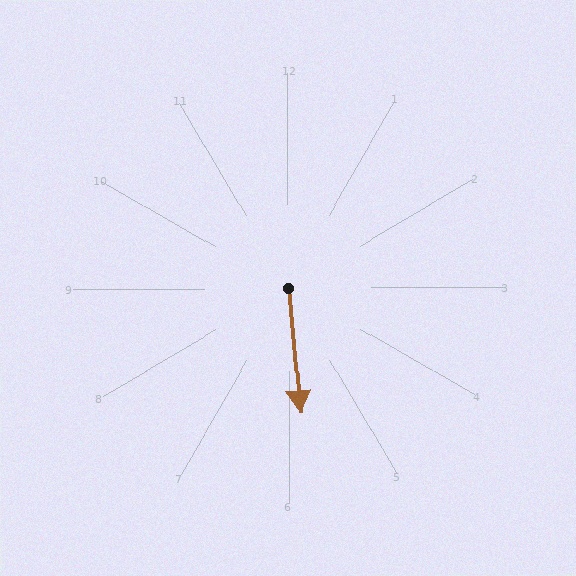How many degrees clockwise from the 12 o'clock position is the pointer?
Approximately 175 degrees.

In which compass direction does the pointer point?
South.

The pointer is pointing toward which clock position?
Roughly 6 o'clock.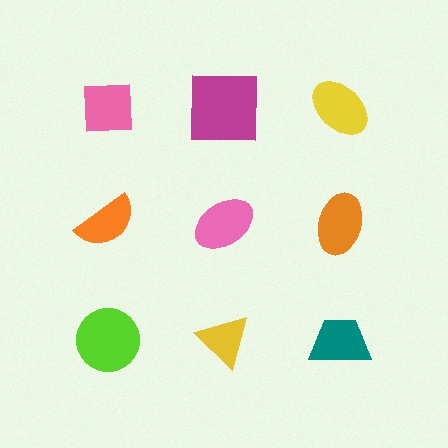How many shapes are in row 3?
3 shapes.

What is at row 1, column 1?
A pink square.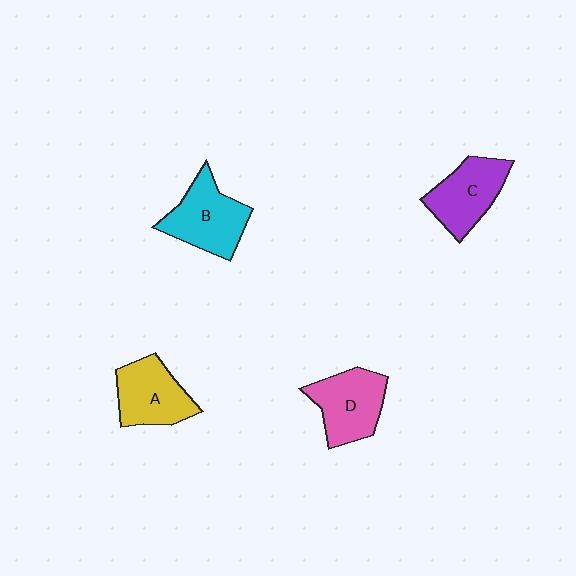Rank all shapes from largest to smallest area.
From largest to smallest: B (cyan), D (pink), C (purple), A (yellow).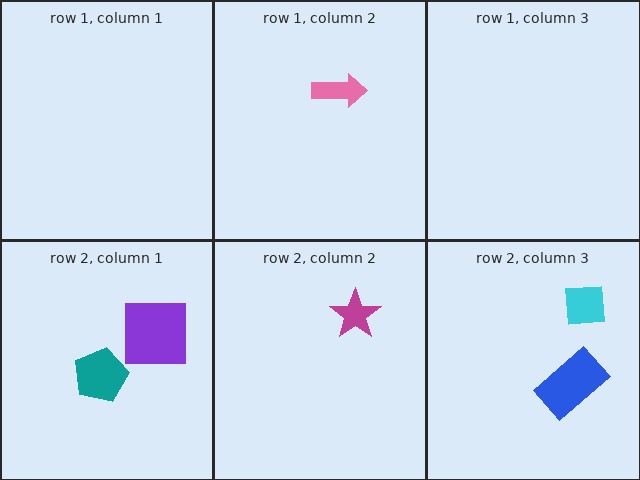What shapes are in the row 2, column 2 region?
The magenta star.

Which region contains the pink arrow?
The row 1, column 2 region.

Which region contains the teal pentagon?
The row 2, column 1 region.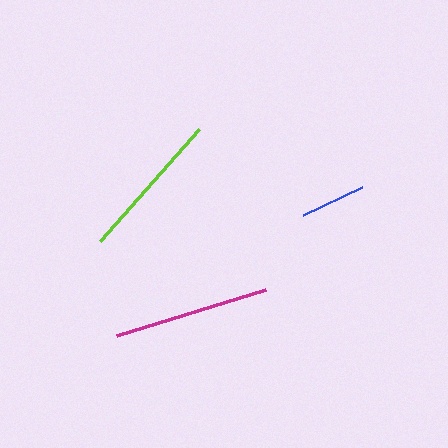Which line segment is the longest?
The magenta line is the longest at approximately 156 pixels.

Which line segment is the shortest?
The blue line is the shortest at approximately 65 pixels.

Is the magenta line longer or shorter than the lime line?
The magenta line is longer than the lime line.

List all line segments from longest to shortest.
From longest to shortest: magenta, lime, blue.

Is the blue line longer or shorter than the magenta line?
The magenta line is longer than the blue line.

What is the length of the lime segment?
The lime segment is approximately 148 pixels long.